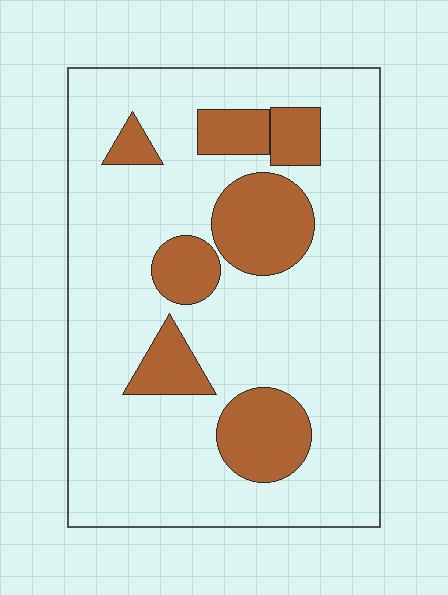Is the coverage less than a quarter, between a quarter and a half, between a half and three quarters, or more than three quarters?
Less than a quarter.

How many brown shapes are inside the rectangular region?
7.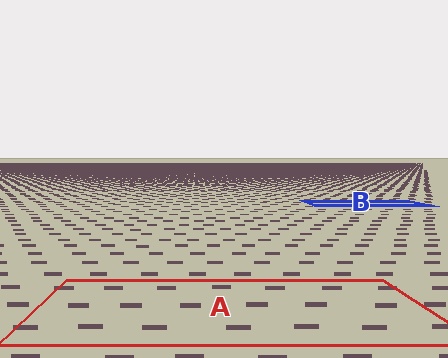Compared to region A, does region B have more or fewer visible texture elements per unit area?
Region B has more texture elements per unit area — they are packed more densely because it is farther away.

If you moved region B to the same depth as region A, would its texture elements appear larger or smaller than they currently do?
They would appear larger. At a closer depth, the same texture elements are projected at a bigger on-screen size.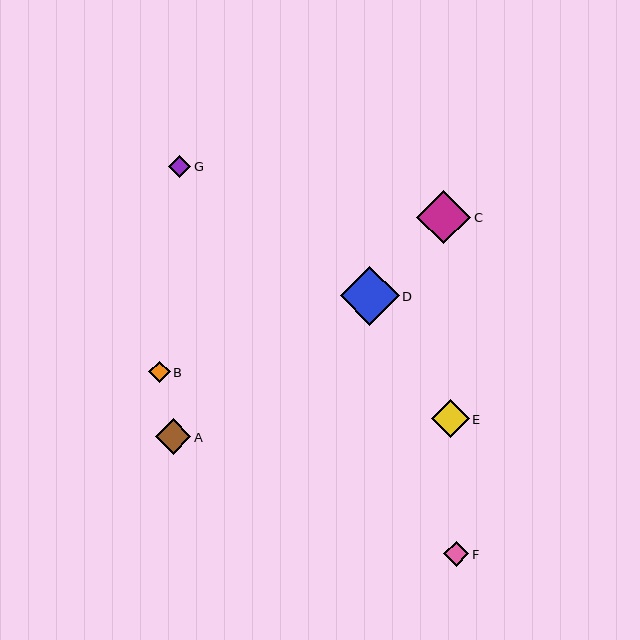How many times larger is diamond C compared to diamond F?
Diamond C is approximately 2.1 times the size of diamond F.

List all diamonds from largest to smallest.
From largest to smallest: D, C, E, A, F, G, B.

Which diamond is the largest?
Diamond D is the largest with a size of approximately 59 pixels.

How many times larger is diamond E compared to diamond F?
Diamond E is approximately 1.5 times the size of diamond F.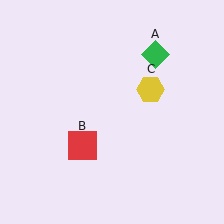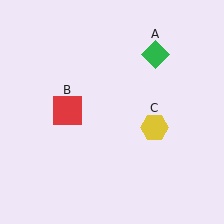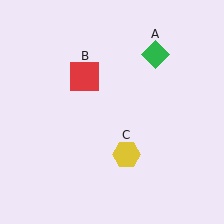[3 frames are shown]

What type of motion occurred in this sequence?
The red square (object B), yellow hexagon (object C) rotated clockwise around the center of the scene.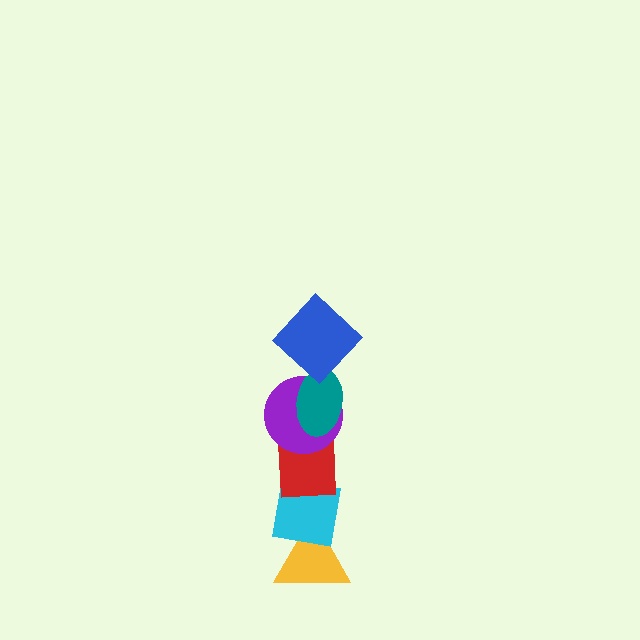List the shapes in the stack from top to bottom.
From top to bottom: the blue diamond, the teal ellipse, the purple circle, the red square, the cyan square, the yellow triangle.